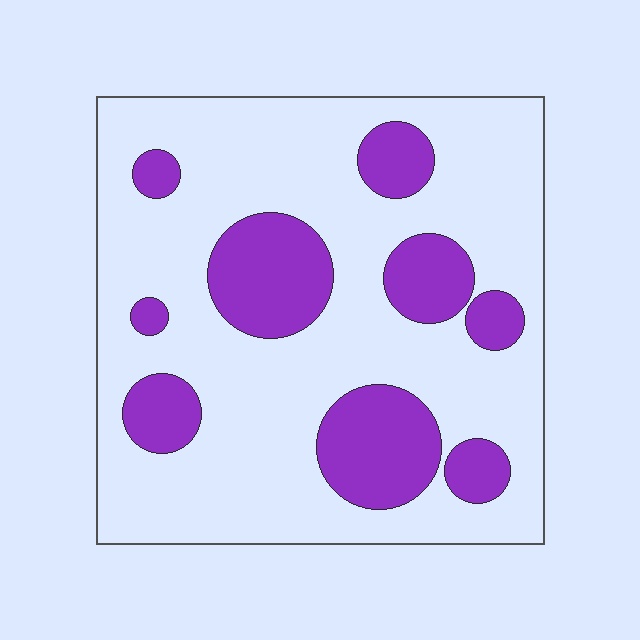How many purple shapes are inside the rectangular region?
9.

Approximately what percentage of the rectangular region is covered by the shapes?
Approximately 25%.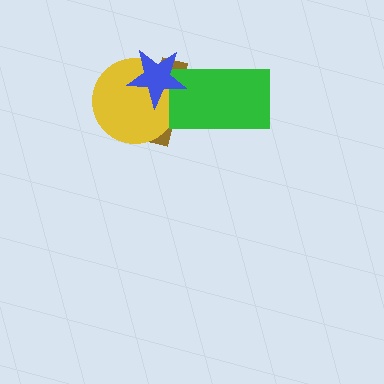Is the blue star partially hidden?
No, no other shape covers it.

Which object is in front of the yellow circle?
The blue star is in front of the yellow circle.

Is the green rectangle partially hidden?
Yes, it is partially covered by another shape.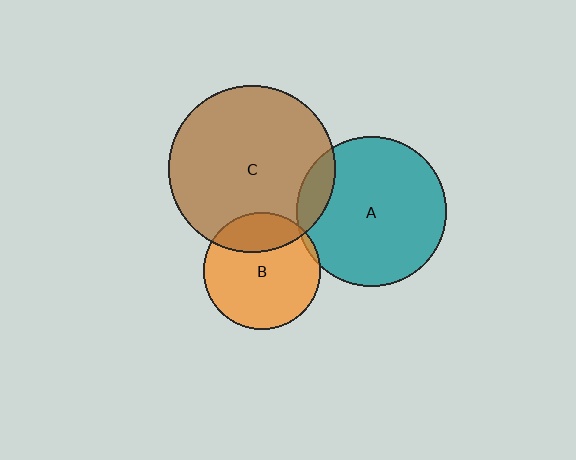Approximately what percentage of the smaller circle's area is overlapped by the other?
Approximately 10%.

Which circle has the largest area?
Circle C (brown).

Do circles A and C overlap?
Yes.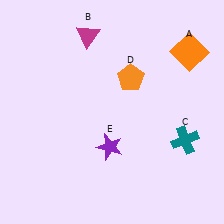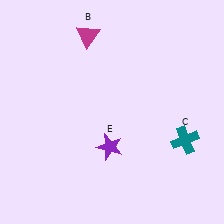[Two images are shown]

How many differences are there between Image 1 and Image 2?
There are 2 differences between the two images.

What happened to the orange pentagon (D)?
The orange pentagon (D) was removed in Image 2. It was in the top-right area of Image 1.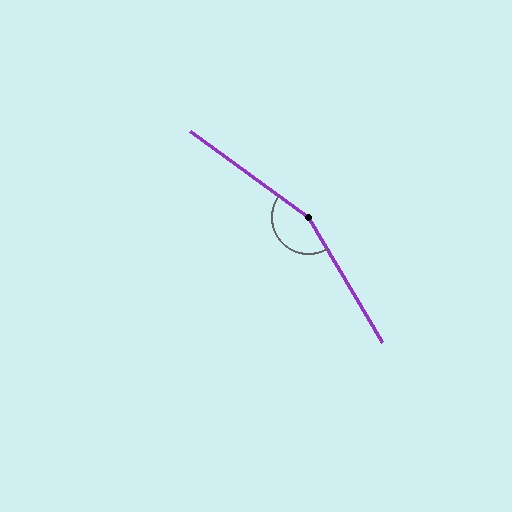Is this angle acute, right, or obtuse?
It is obtuse.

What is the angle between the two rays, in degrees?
Approximately 157 degrees.